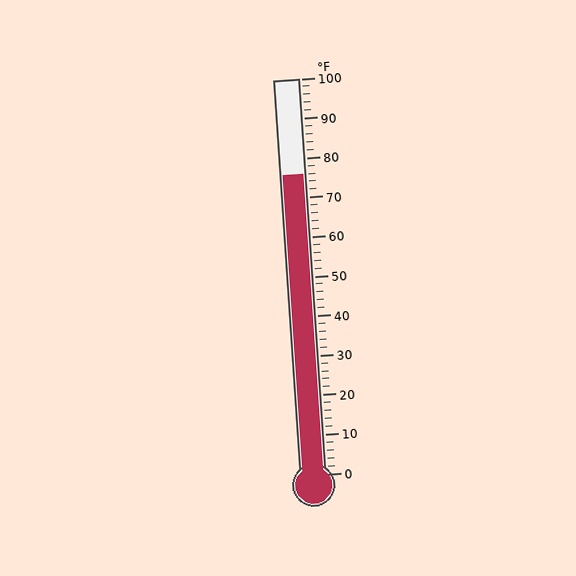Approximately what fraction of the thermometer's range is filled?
The thermometer is filled to approximately 75% of its range.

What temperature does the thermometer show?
The thermometer shows approximately 76°F.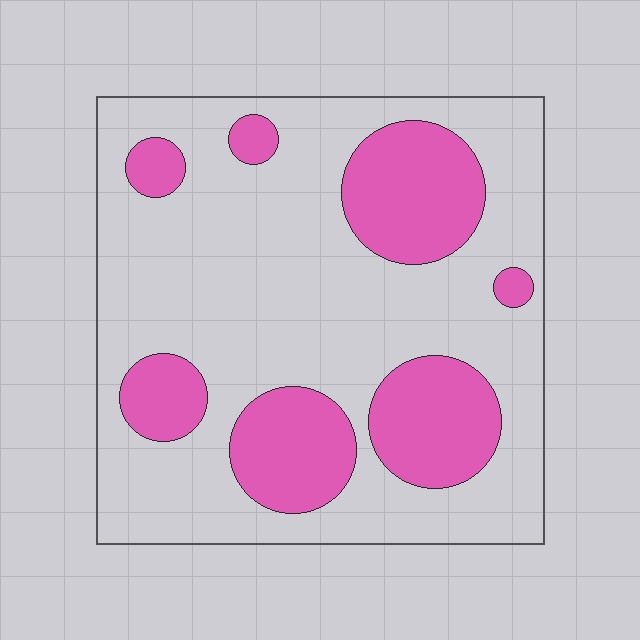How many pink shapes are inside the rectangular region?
7.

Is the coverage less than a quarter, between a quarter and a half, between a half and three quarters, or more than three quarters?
Between a quarter and a half.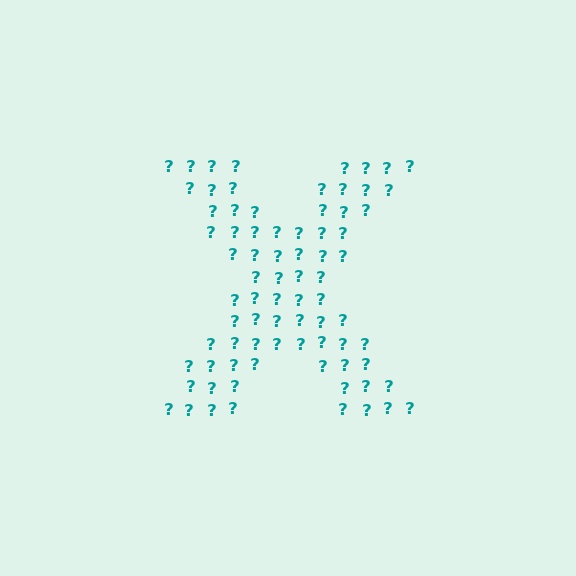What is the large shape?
The large shape is the letter X.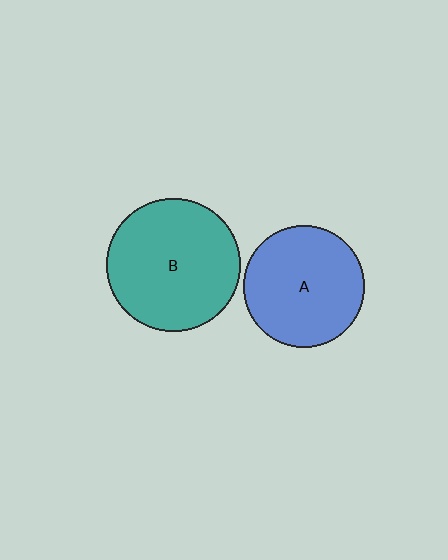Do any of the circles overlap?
No, none of the circles overlap.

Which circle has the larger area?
Circle B (teal).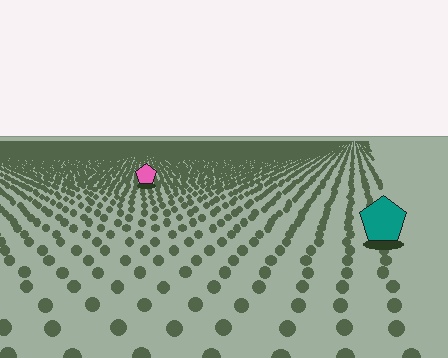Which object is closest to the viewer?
The teal pentagon is closest. The texture marks near it are larger and more spread out.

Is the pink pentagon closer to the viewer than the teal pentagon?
No. The teal pentagon is closer — you can tell from the texture gradient: the ground texture is coarser near it.